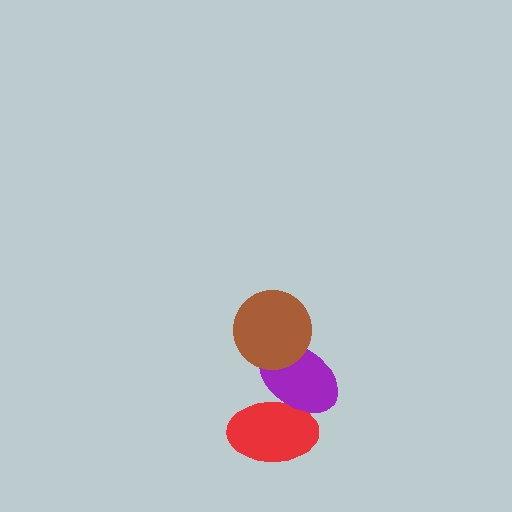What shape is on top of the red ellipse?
The purple ellipse is on top of the red ellipse.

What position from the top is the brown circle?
The brown circle is 1st from the top.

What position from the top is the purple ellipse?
The purple ellipse is 2nd from the top.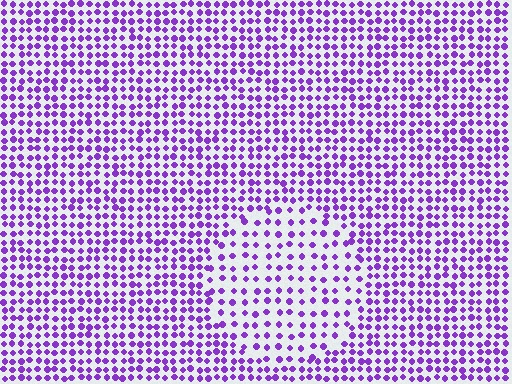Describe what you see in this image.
The image contains small purple elements arranged at two different densities. A circle-shaped region is visible where the elements are less densely packed than the surrounding area.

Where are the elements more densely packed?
The elements are more densely packed outside the circle boundary.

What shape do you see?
I see a circle.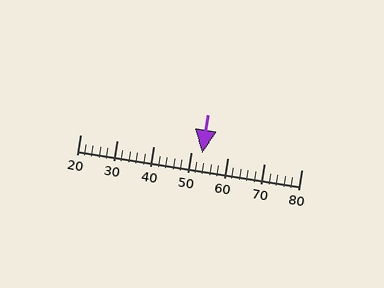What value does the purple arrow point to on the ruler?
The purple arrow points to approximately 53.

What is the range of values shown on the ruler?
The ruler shows values from 20 to 80.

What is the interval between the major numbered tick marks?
The major tick marks are spaced 10 units apart.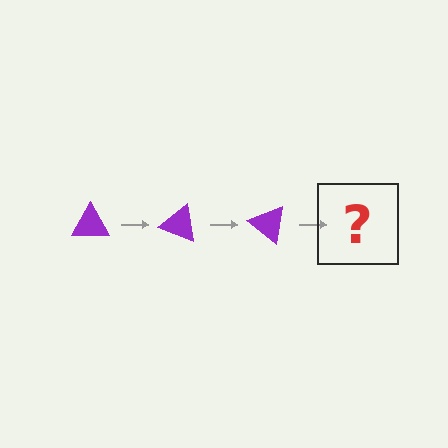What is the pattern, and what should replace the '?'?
The pattern is that the triangle rotates 20 degrees each step. The '?' should be a purple triangle rotated 60 degrees.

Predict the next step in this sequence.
The next step is a purple triangle rotated 60 degrees.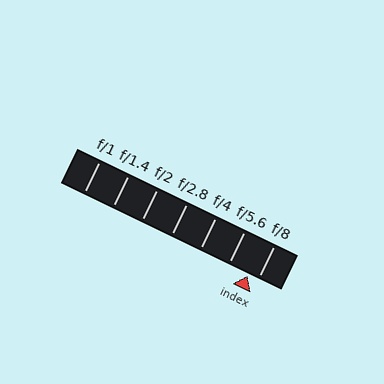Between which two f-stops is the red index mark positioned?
The index mark is between f/5.6 and f/8.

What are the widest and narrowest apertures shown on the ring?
The widest aperture shown is f/1 and the narrowest is f/8.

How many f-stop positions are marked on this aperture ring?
There are 7 f-stop positions marked.